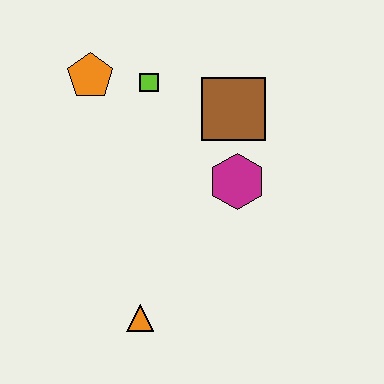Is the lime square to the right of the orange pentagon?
Yes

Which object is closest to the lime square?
The orange pentagon is closest to the lime square.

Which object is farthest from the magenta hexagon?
The orange pentagon is farthest from the magenta hexagon.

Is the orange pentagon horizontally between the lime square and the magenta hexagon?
No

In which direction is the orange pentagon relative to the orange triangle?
The orange pentagon is above the orange triangle.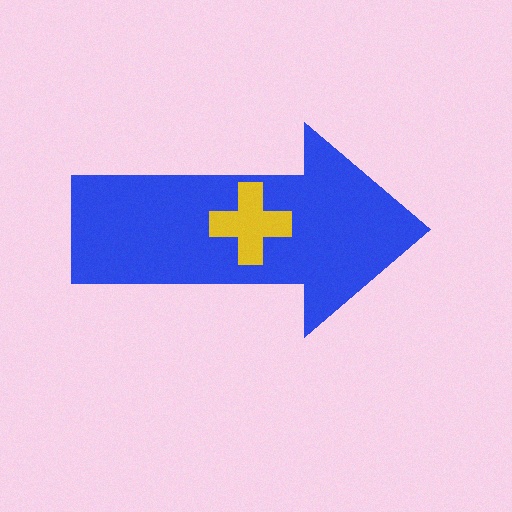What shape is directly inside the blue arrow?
The yellow cross.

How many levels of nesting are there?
2.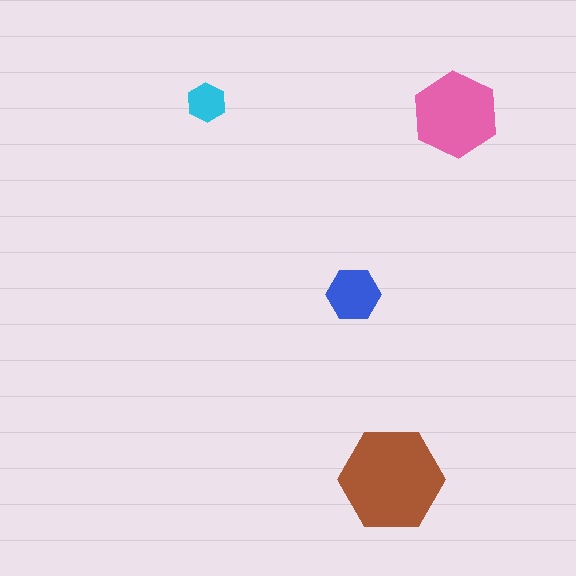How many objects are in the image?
There are 4 objects in the image.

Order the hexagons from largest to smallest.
the brown one, the pink one, the blue one, the cyan one.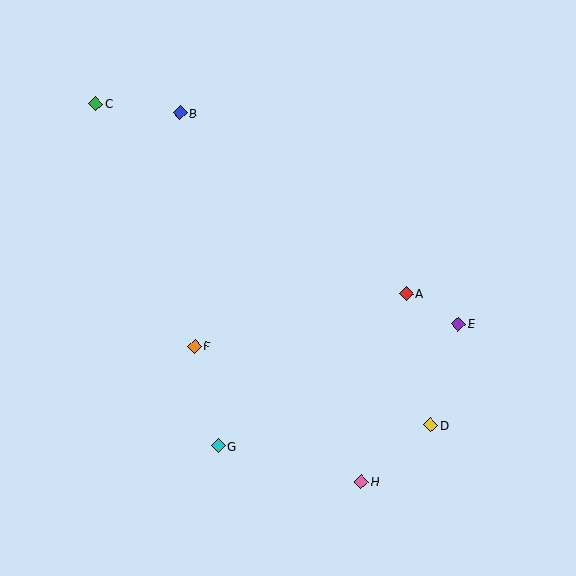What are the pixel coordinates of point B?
Point B is at (180, 113).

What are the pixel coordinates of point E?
Point E is at (458, 324).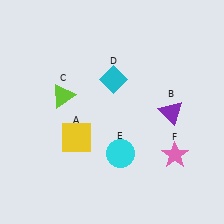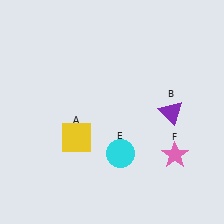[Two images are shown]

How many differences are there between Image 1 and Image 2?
There are 2 differences between the two images.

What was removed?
The lime triangle (C), the cyan diamond (D) were removed in Image 2.